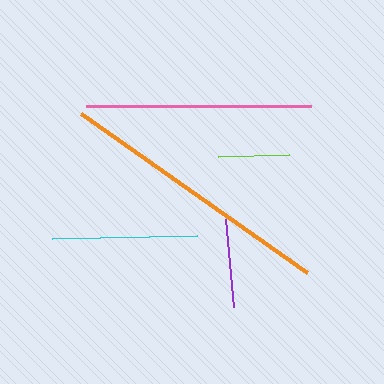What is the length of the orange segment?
The orange segment is approximately 276 pixels long.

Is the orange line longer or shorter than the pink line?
The orange line is longer than the pink line.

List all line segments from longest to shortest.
From longest to shortest: orange, pink, cyan, purple, lime.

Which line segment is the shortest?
The lime line is the shortest at approximately 71 pixels.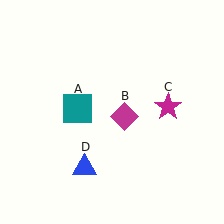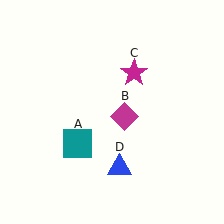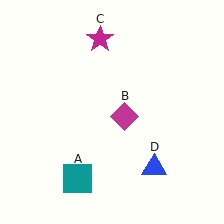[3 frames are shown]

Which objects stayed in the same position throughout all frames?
Magenta diamond (object B) remained stationary.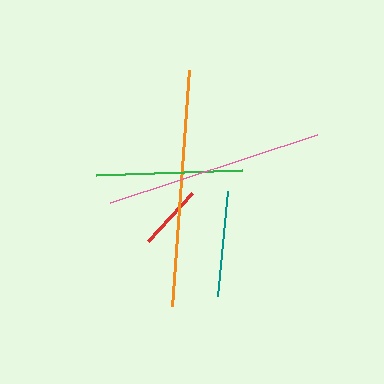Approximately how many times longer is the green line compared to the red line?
The green line is approximately 2.2 times the length of the red line.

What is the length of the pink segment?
The pink segment is approximately 218 pixels long.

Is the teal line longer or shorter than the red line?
The teal line is longer than the red line.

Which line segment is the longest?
The orange line is the longest at approximately 236 pixels.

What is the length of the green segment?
The green segment is approximately 146 pixels long.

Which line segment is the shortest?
The red line is the shortest at approximately 66 pixels.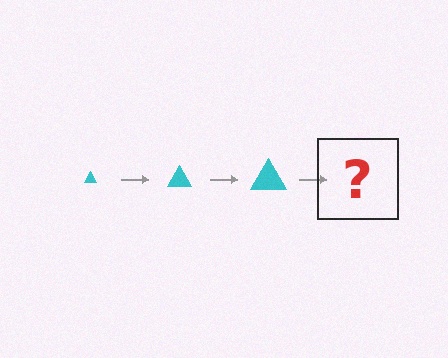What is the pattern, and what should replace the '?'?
The pattern is that the triangle gets progressively larger each step. The '?' should be a cyan triangle, larger than the previous one.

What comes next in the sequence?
The next element should be a cyan triangle, larger than the previous one.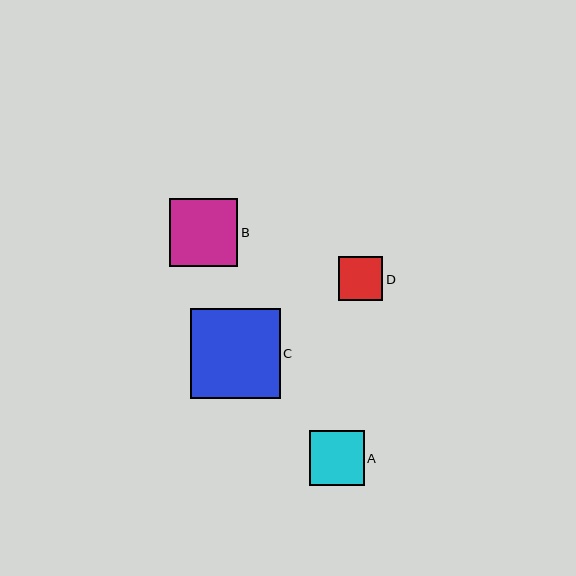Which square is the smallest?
Square D is the smallest with a size of approximately 44 pixels.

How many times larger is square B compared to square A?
Square B is approximately 1.2 times the size of square A.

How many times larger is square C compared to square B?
Square C is approximately 1.3 times the size of square B.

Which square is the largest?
Square C is the largest with a size of approximately 90 pixels.